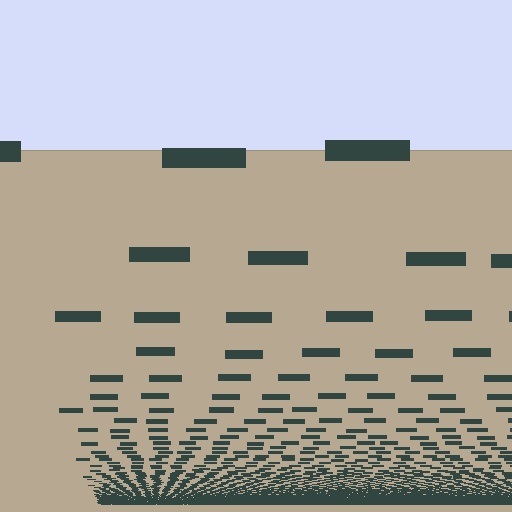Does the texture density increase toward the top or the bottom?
Density increases toward the bottom.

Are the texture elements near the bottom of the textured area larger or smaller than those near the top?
Smaller. The gradient is inverted — elements near the bottom are smaller and denser.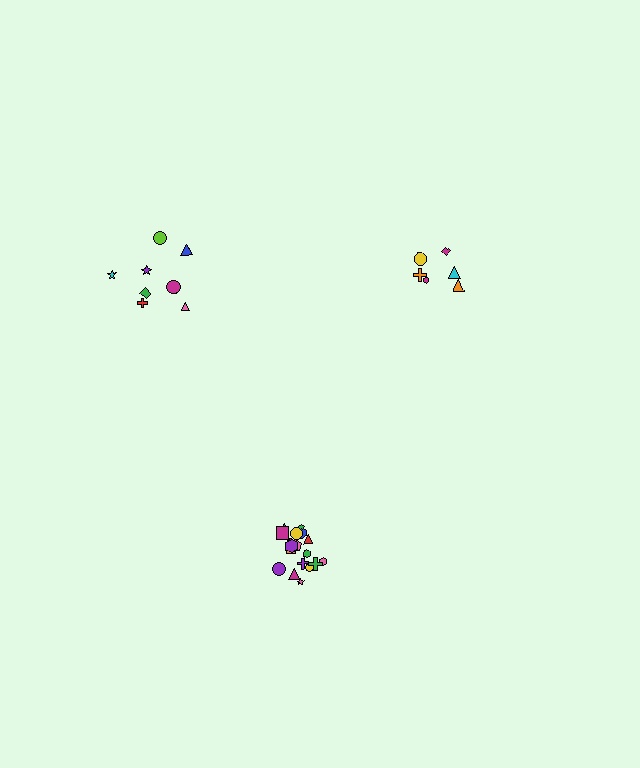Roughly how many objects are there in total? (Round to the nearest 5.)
Roughly 30 objects in total.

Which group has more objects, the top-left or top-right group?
The top-left group.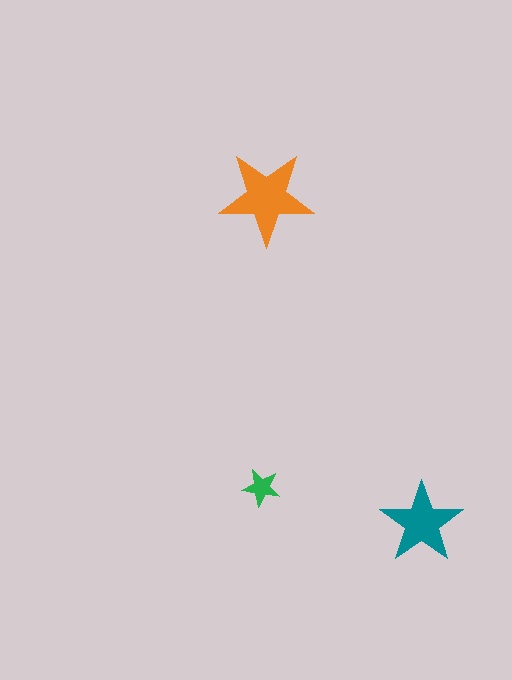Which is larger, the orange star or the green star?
The orange one.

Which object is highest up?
The orange star is topmost.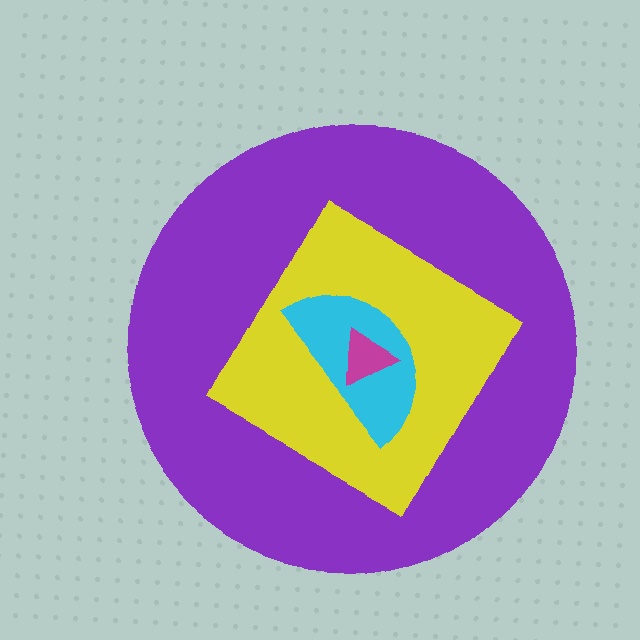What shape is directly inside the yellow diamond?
The cyan semicircle.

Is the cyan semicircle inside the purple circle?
Yes.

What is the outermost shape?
The purple circle.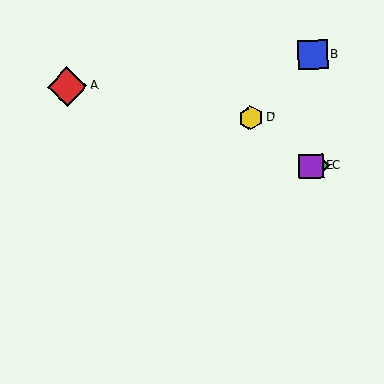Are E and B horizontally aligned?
No, E is at y≈166 and B is at y≈55.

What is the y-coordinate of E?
Object E is at y≈166.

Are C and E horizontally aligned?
Yes, both are at y≈166.